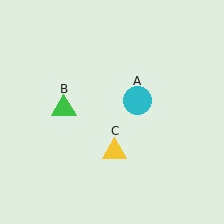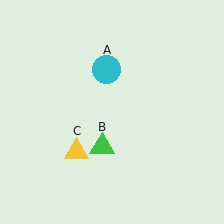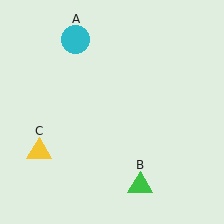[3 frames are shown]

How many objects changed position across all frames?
3 objects changed position: cyan circle (object A), green triangle (object B), yellow triangle (object C).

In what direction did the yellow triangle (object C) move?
The yellow triangle (object C) moved left.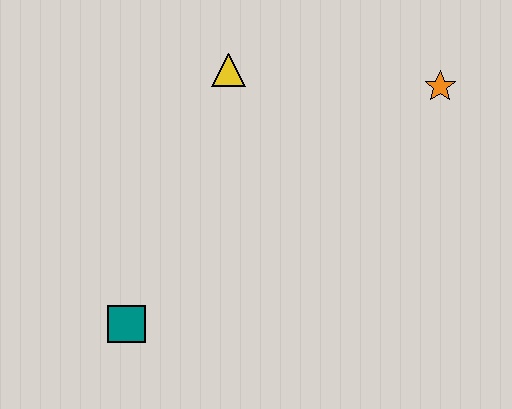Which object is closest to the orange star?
The yellow triangle is closest to the orange star.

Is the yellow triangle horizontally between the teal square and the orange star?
Yes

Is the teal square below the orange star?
Yes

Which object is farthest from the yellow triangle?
The teal square is farthest from the yellow triangle.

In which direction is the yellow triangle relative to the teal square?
The yellow triangle is above the teal square.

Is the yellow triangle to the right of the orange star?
No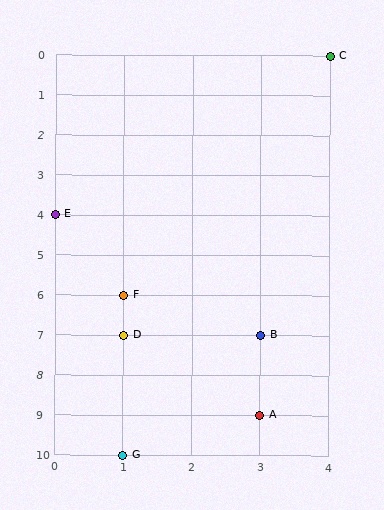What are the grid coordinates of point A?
Point A is at grid coordinates (3, 9).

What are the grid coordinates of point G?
Point G is at grid coordinates (1, 10).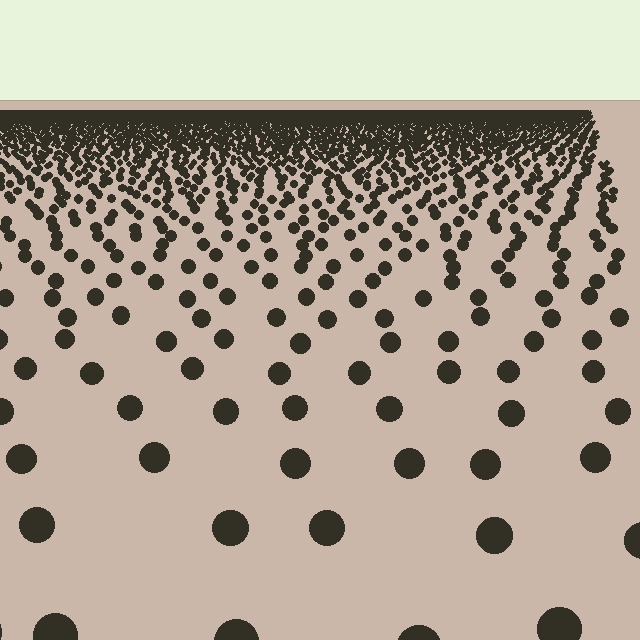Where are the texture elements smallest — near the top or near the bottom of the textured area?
Near the top.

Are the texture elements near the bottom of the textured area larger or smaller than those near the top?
Larger. Near the bottom, elements are closer to the viewer and appear at a bigger on-screen size.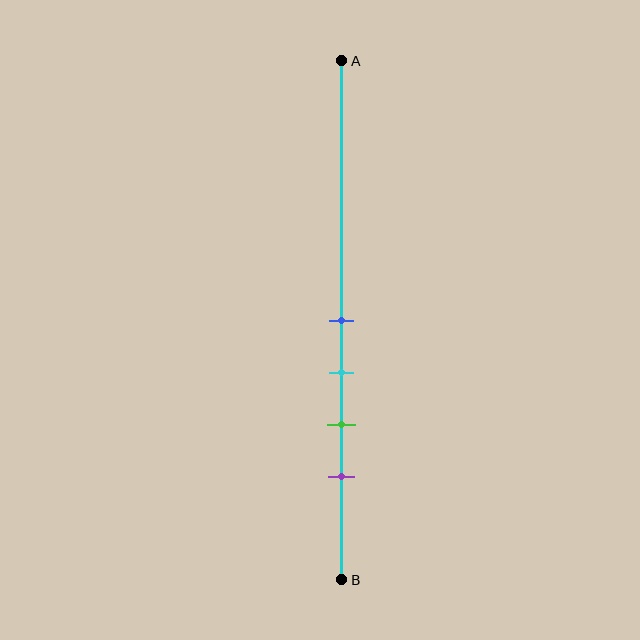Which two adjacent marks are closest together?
The blue and cyan marks are the closest adjacent pair.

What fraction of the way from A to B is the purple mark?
The purple mark is approximately 80% (0.8) of the way from A to B.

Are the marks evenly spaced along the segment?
Yes, the marks are approximately evenly spaced.